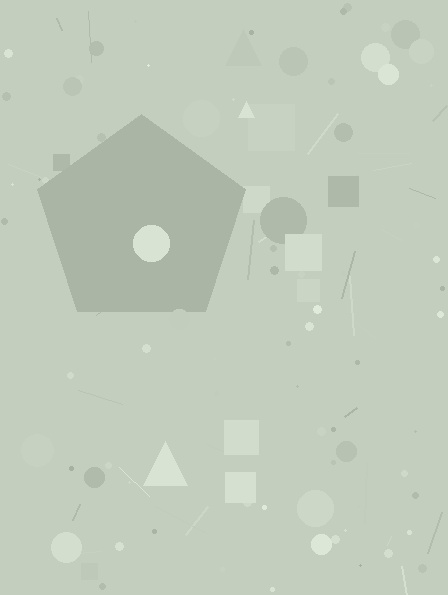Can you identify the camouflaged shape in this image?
The camouflaged shape is a pentagon.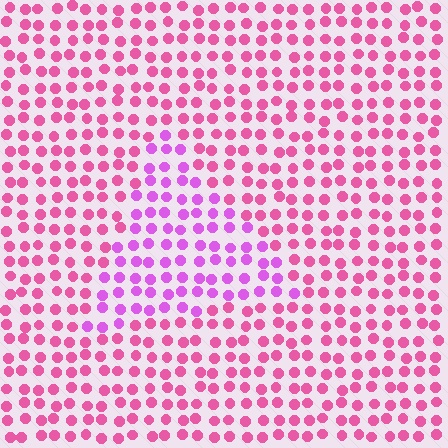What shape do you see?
I see a triangle.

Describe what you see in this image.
The image is filled with small pink elements in a uniform arrangement. A triangle-shaped region is visible where the elements are tinted to a slightly different hue, forming a subtle color boundary.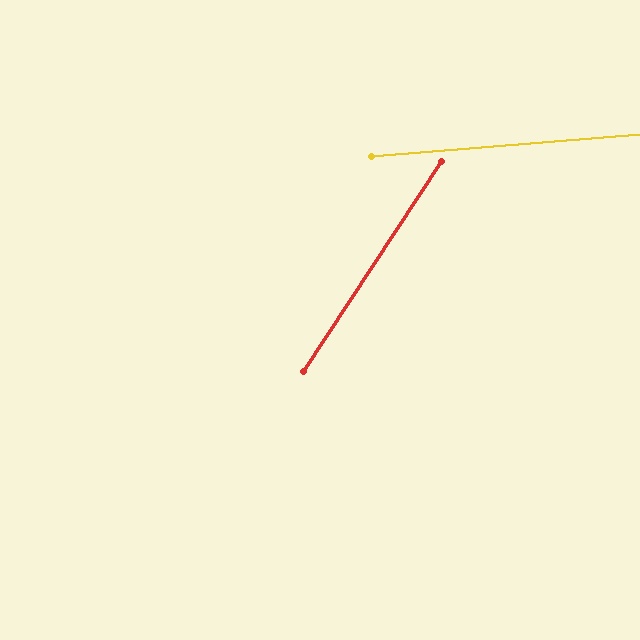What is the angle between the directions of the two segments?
Approximately 52 degrees.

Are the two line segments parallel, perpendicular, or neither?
Neither parallel nor perpendicular — they differ by about 52°.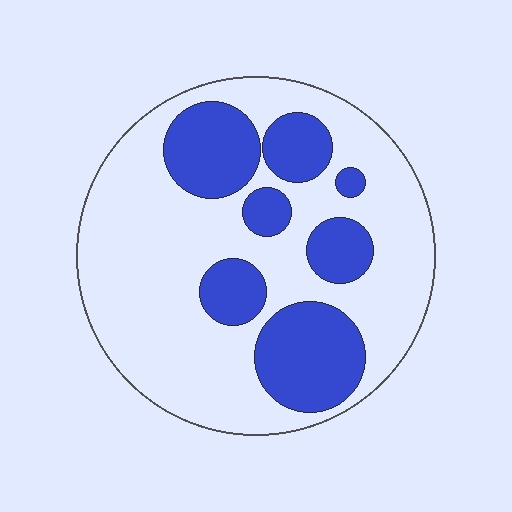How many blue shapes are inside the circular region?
7.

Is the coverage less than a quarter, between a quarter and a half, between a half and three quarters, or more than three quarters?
Between a quarter and a half.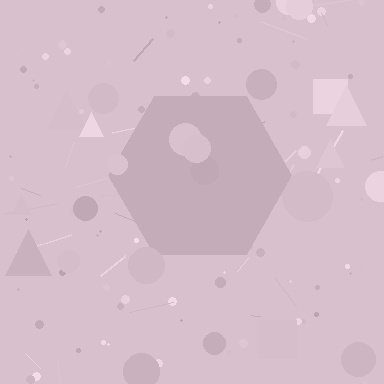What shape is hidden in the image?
A hexagon is hidden in the image.